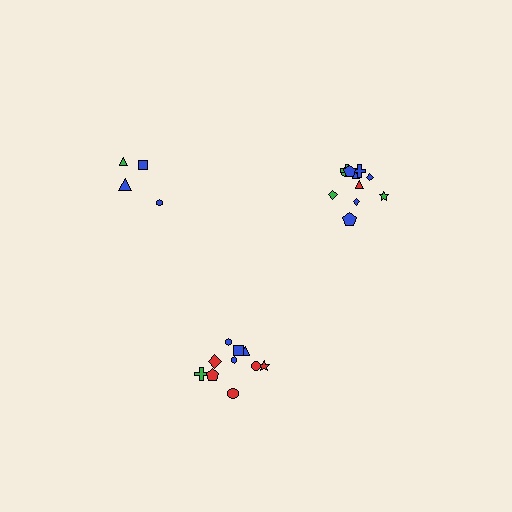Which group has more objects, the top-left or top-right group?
The top-right group.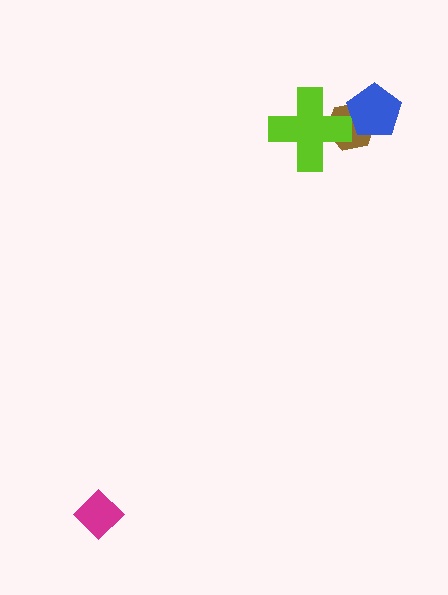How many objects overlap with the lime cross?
1 object overlaps with the lime cross.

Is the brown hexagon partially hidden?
Yes, it is partially covered by another shape.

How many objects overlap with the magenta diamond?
0 objects overlap with the magenta diamond.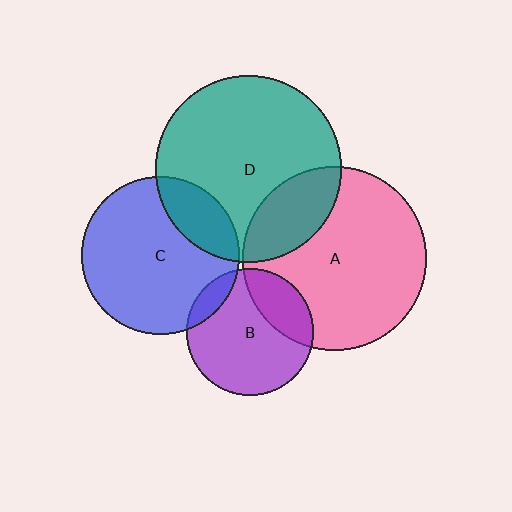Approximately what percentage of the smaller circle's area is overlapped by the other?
Approximately 20%.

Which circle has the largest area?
Circle D (teal).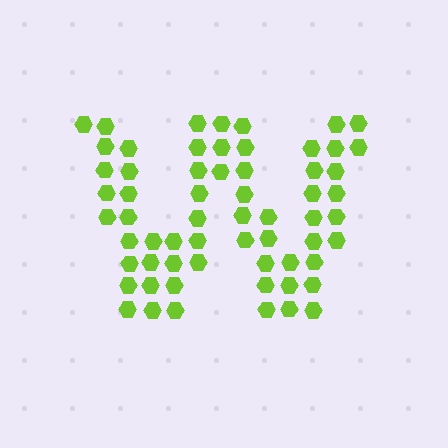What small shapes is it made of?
It is made of small hexagons.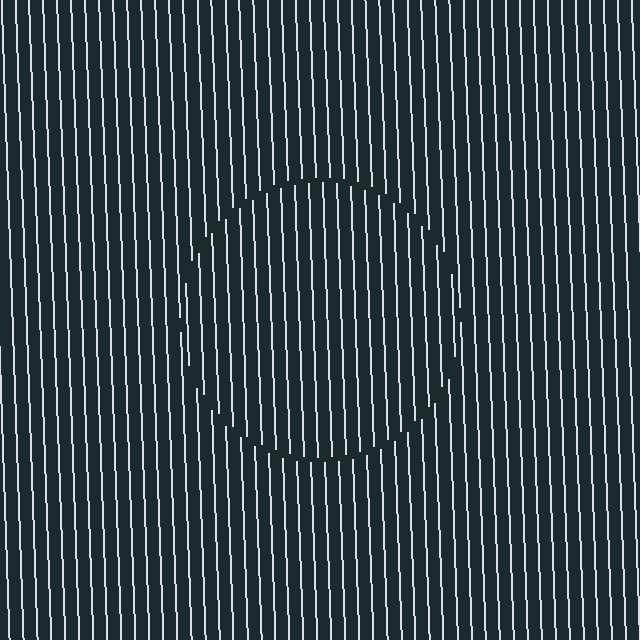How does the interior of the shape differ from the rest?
The interior of the shape contains the same grating, shifted by half a period — the contour is defined by the phase discontinuity where line-ends from the inner and outer gratings abut.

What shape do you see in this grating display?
An illusory circle. The interior of the shape contains the same grating, shifted by half a period — the contour is defined by the phase discontinuity where line-ends from the inner and outer gratings abut.